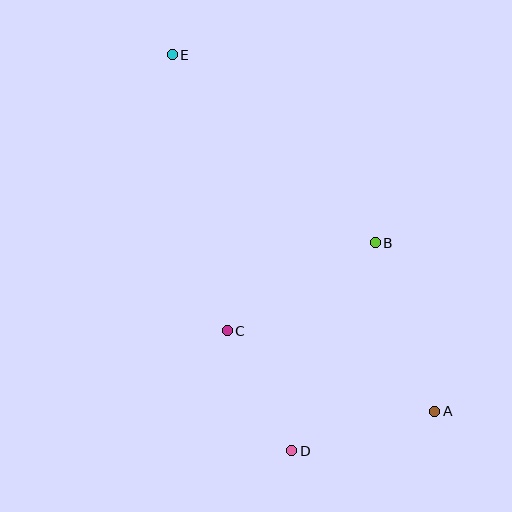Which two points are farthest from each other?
Points A and E are farthest from each other.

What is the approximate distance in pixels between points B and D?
The distance between B and D is approximately 224 pixels.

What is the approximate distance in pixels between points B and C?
The distance between B and C is approximately 172 pixels.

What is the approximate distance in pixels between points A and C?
The distance between A and C is approximately 222 pixels.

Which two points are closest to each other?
Points C and D are closest to each other.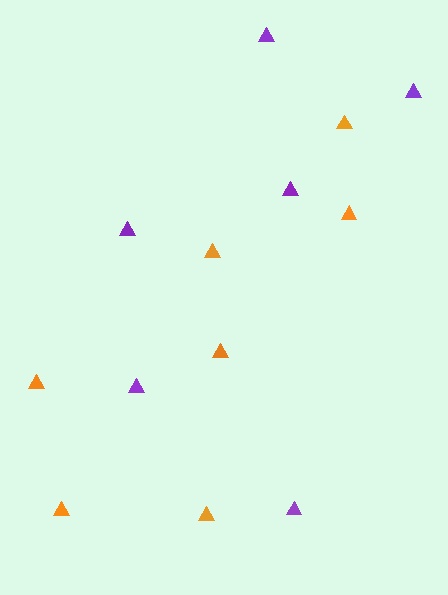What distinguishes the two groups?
There are 2 groups: one group of orange triangles (7) and one group of purple triangles (6).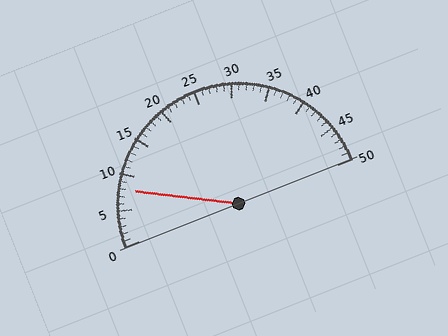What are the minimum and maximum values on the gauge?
The gauge ranges from 0 to 50.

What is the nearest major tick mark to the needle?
The nearest major tick mark is 10.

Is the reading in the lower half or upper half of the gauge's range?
The reading is in the lower half of the range (0 to 50).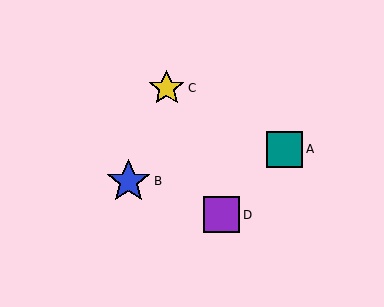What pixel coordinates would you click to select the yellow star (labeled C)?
Click at (167, 88) to select the yellow star C.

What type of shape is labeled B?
Shape B is a blue star.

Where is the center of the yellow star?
The center of the yellow star is at (167, 88).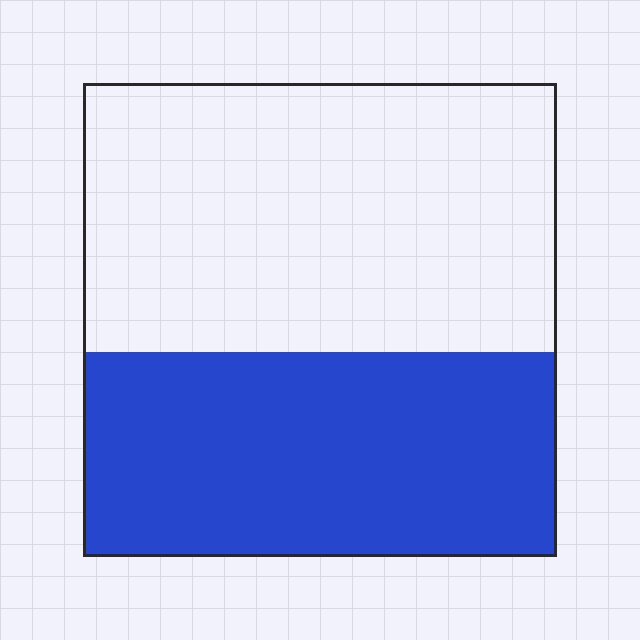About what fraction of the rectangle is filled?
About two fifths (2/5).